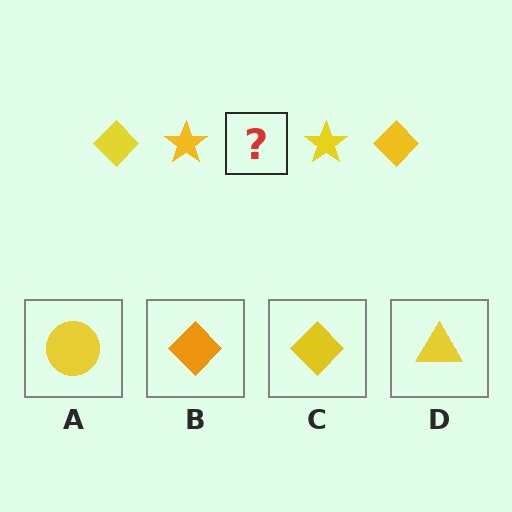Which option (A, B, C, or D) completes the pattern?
C.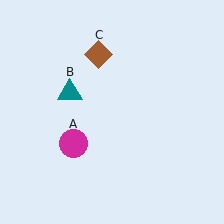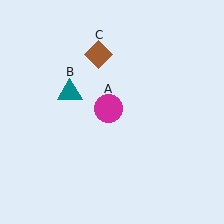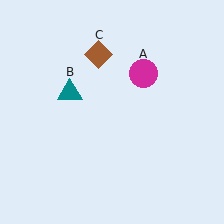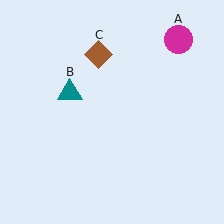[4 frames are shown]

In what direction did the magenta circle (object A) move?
The magenta circle (object A) moved up and to the right.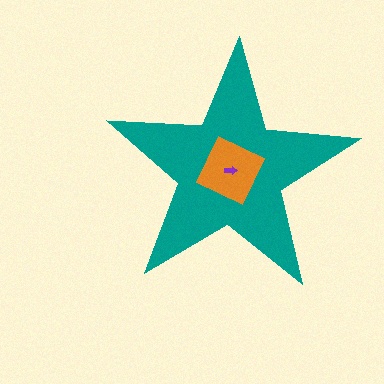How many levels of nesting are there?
3.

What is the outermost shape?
The teal star.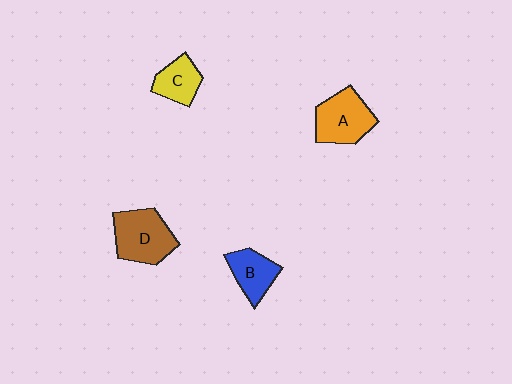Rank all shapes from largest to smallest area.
From largest to smallest: D (brown), A (orange), B (blue), C (yellow).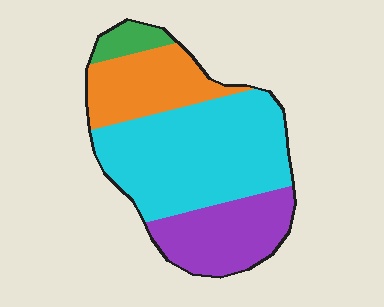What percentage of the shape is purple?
Purple covers 23% of the shape.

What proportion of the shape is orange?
Orange covers about 20% of the shape.